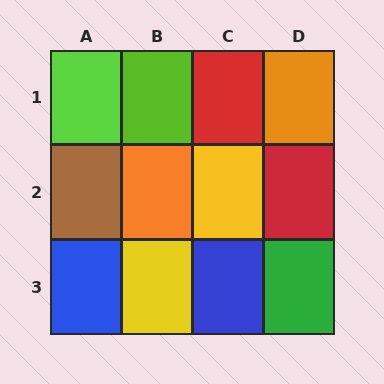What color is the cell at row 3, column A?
Blue.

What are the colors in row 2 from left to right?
Brown, orange, yellow, red.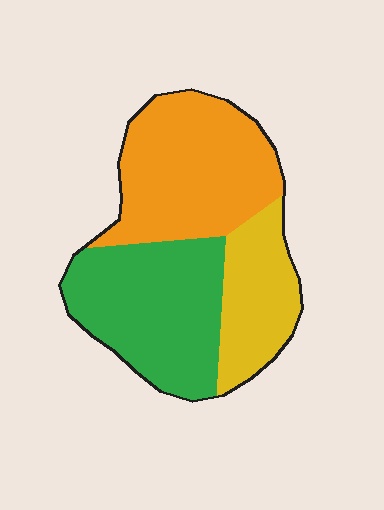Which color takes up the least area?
Yellow, at roughly 20%.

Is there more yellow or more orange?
Orange.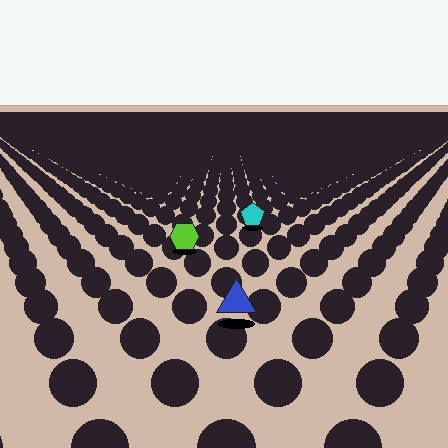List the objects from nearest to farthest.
From nearest to farthest: the blue triangle, the lime hexagon, the cyan pentagon.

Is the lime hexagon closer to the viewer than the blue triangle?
No. The blue triangle is closer — you can tell from the texture gradient: the ground texture is coarser near it.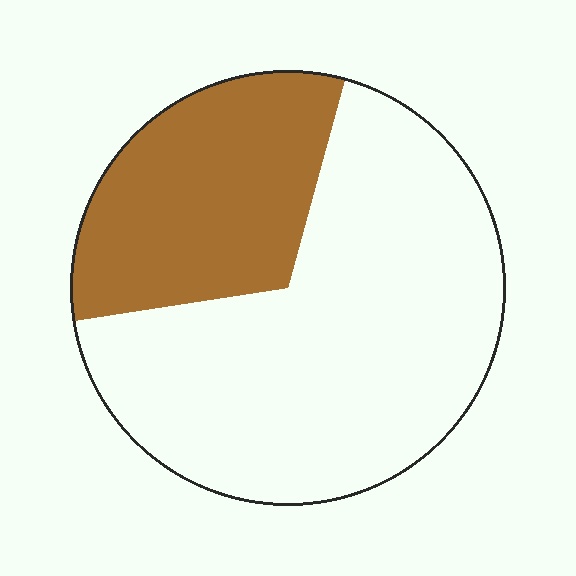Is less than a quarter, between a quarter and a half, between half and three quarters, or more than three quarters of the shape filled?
Between a quarter and a half.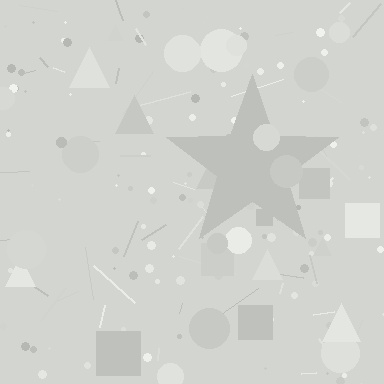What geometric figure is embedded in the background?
A star is embedded in the background.